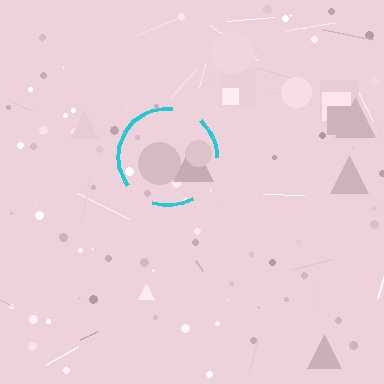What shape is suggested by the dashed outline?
The dashed outline suggests a circle.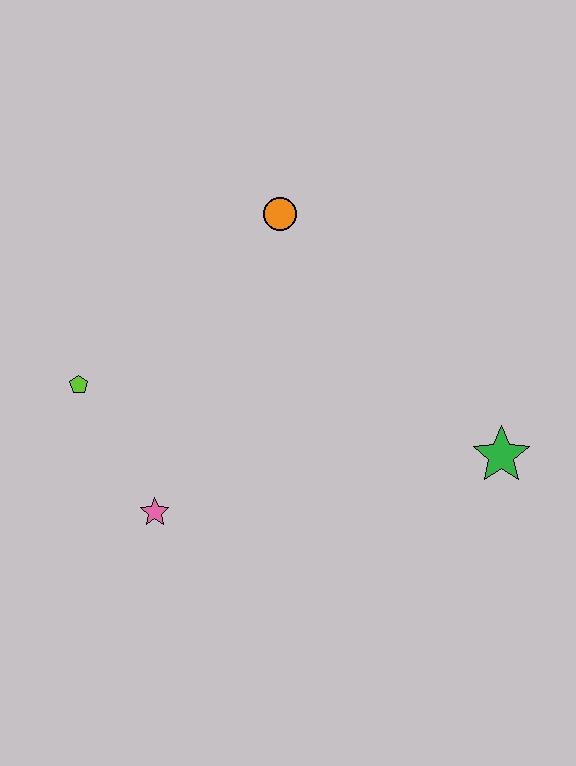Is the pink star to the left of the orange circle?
Yes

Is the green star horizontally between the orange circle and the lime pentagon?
No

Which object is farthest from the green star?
The lime pentagon is farthest from the green star.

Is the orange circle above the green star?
Yes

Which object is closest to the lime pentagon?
The pink star is closest to the lime pentagon.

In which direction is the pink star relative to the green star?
The pink star is to the left of the green star.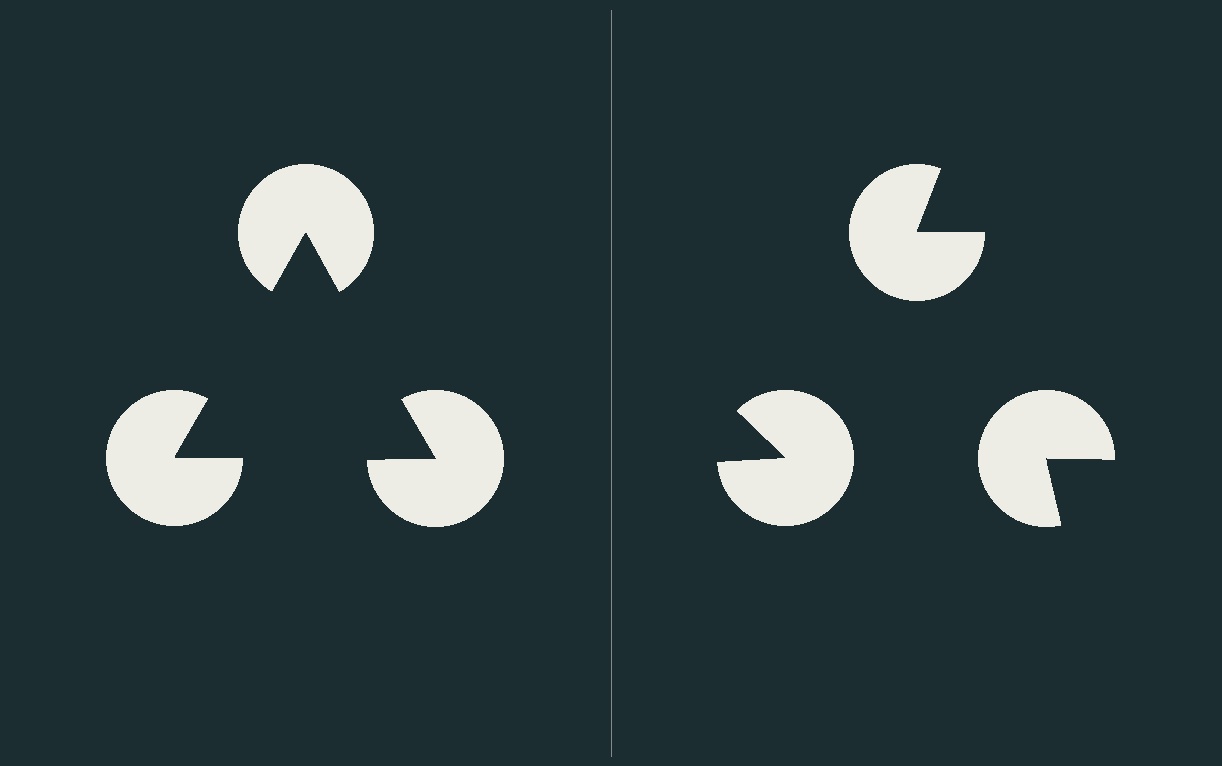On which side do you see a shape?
An illusory triangle appears on the left side. On the right side the wedge cuts are rotated, so no coherent shape forms.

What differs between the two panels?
The pac-man discs are positioned identically on both sides; only the wedge orientations differ. On the left they align to a triangle; on the right they are misaligned.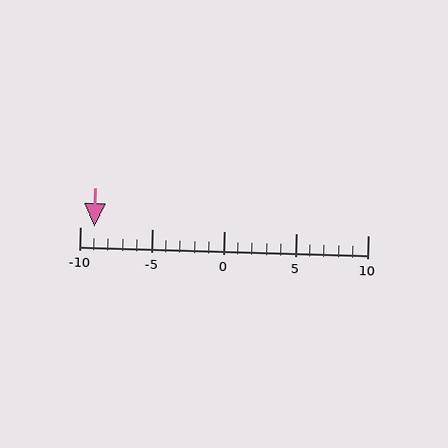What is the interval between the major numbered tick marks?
The major tick marks are spaced 5 units apart.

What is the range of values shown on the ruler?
The ruler shows values from -10 to 10.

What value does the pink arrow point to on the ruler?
The pink arrow points to approximately -9.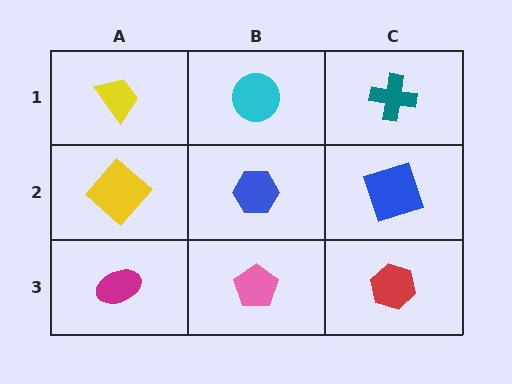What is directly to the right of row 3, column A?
A pink pentagon.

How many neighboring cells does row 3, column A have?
2.